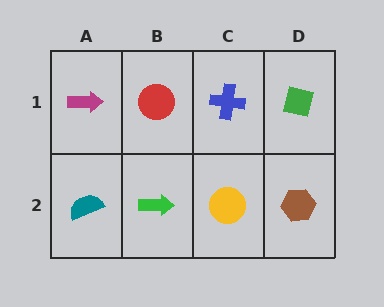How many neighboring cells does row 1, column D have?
2.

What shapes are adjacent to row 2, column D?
A green square (row 1, column D), a yellow circle (row 2, column C).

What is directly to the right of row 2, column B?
A yellow circle.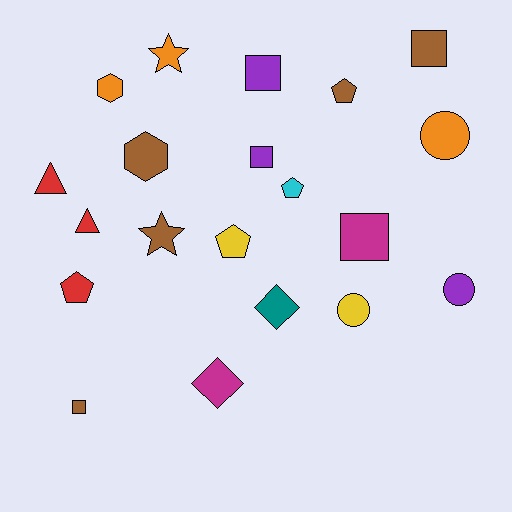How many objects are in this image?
There are 20 objects.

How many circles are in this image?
There are 3 circles.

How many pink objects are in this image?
There are no pink objects.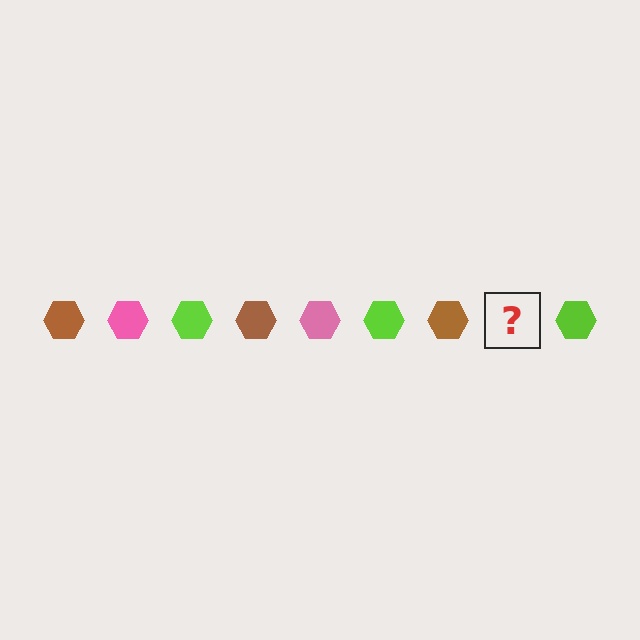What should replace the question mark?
The question mark should be replaced with a pink hexagon.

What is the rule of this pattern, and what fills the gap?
The rule is that the pattern cycles through brown, pink, lime hexagons. The gap should be filled with a pink hexagon.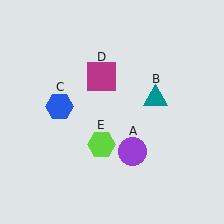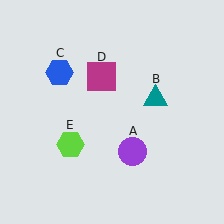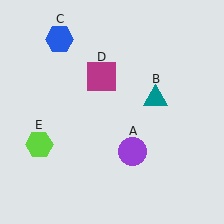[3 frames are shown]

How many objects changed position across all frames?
2 objects changed position: blue hexagon (object C), lime hexagon (object E).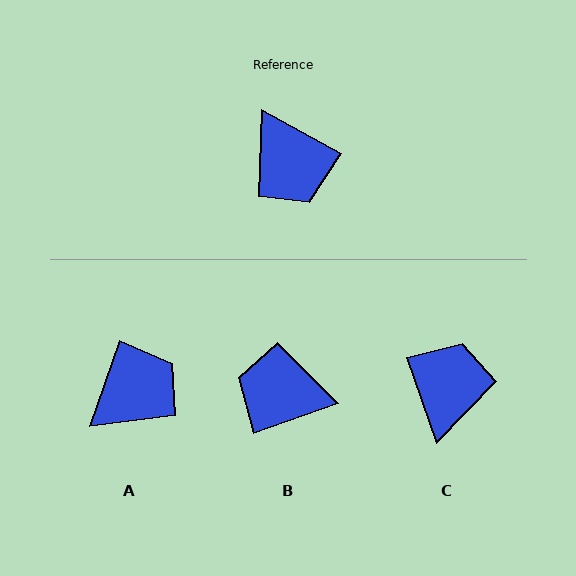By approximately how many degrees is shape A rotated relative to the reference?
Approximately 100 degrees counter-clockwise.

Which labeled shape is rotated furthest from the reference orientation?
C, about 138 degrees away.